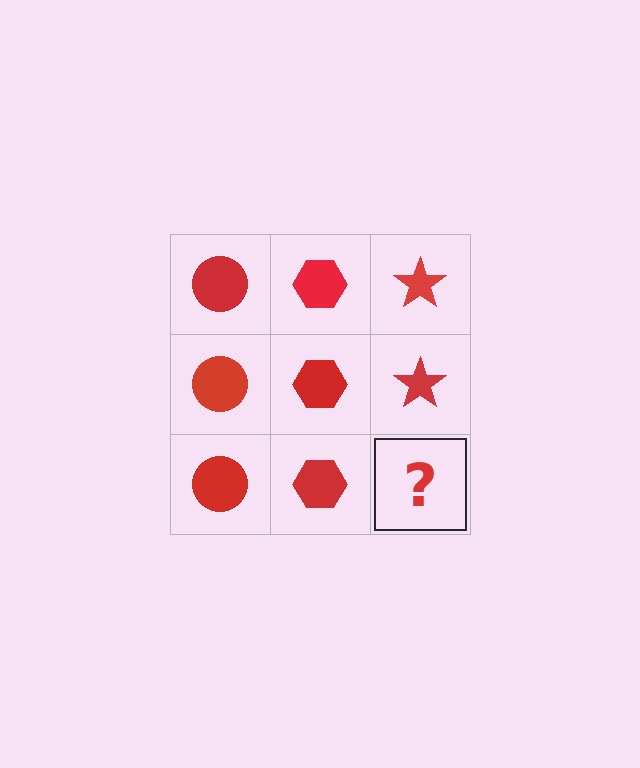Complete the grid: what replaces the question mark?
The question mark should be replaced with a red star.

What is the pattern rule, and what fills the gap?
The rule is that each column has a consistent shape. The gap should be filled with a red star.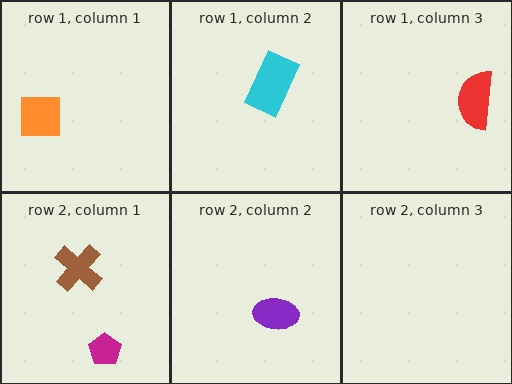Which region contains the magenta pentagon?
The row 2, column 1 region.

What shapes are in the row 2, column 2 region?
The purple ellipse.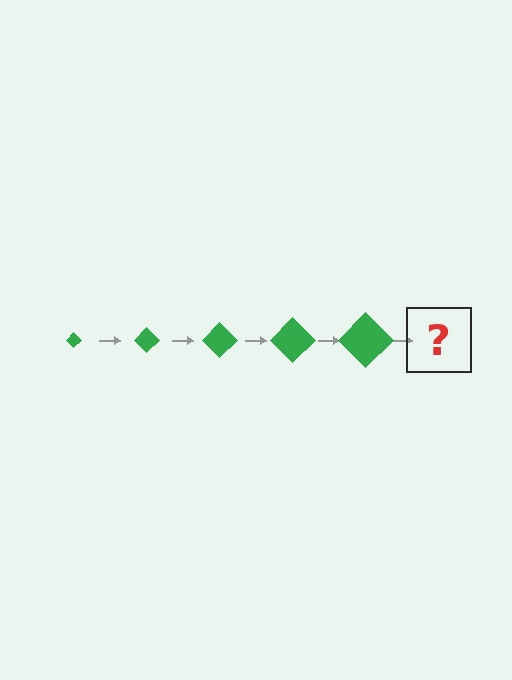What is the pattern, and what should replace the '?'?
The pattern is that the diamond gets progressively larger each step. The '?' should be a green diamond, larger than the previous one.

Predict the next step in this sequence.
The next step is a green diamond, larger than the previous one.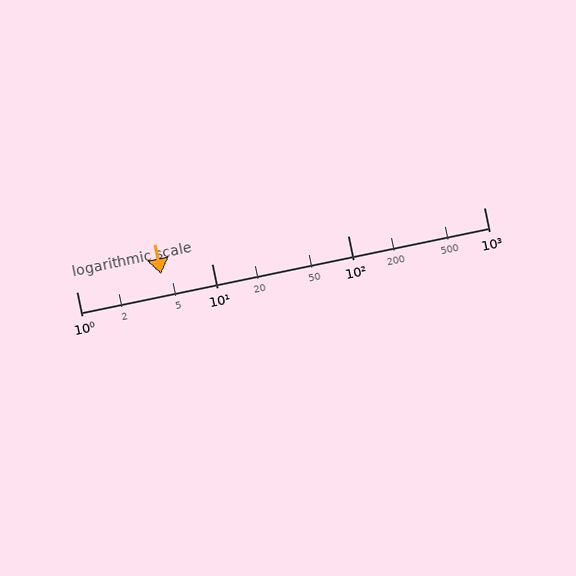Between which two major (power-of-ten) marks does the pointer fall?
The pointer is between 1 and 10.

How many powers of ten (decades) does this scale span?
The scale spans 3 decades, from 1 to 1000.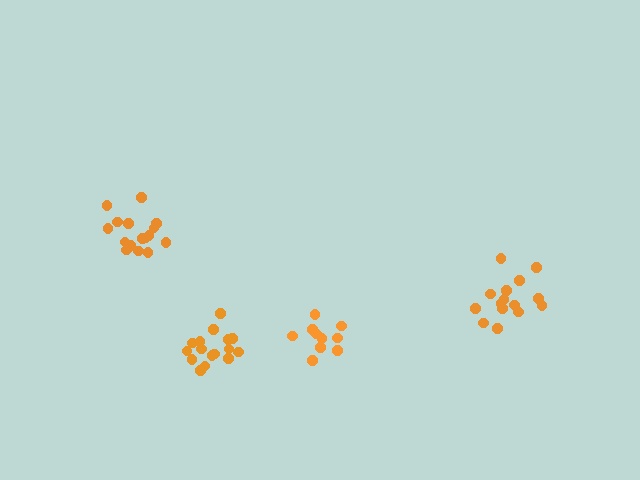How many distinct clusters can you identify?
There are 4 distinct clusters.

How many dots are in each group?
Group 1: 10 dots, Group 2: 15 dots, Group 3: 16 dots, Group 4: 16 dots (57 total).